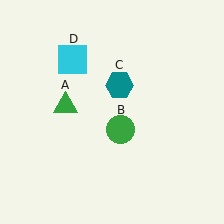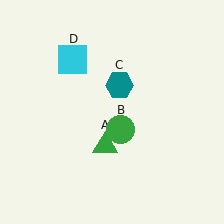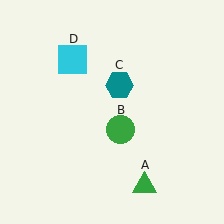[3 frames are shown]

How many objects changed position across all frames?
1 object changed position: green triangle (object A).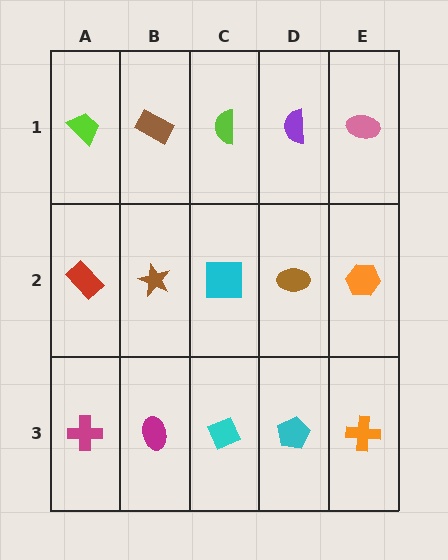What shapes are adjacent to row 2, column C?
A lime semicircle (row 1, column C), a cyan diamond (row 3, column C), a brown star (row 2, column B), a brown ellipse (row 2, column D).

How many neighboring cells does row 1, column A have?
2.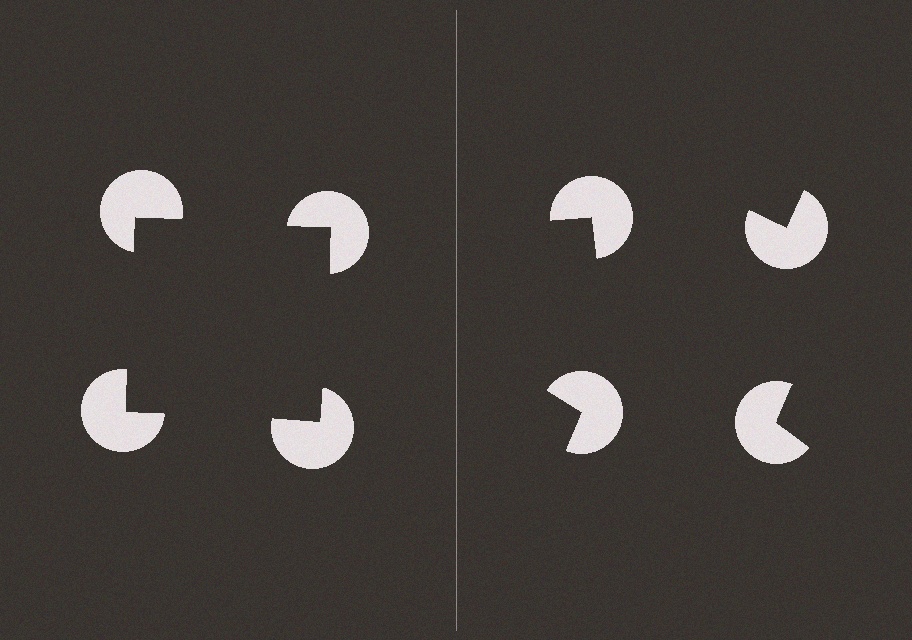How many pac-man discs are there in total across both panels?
8 — 4 on each side.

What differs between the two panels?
The pac-man discs are positioned identically on both sides; only the wedge orientations differ. On the left they align to a square; on the right they are misaligned.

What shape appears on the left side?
An illusory square.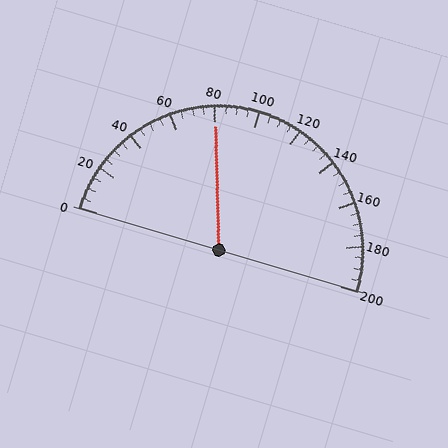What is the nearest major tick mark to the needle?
The nearest major tick mark is 80.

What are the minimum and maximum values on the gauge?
The gauge ranges from 0 to 200.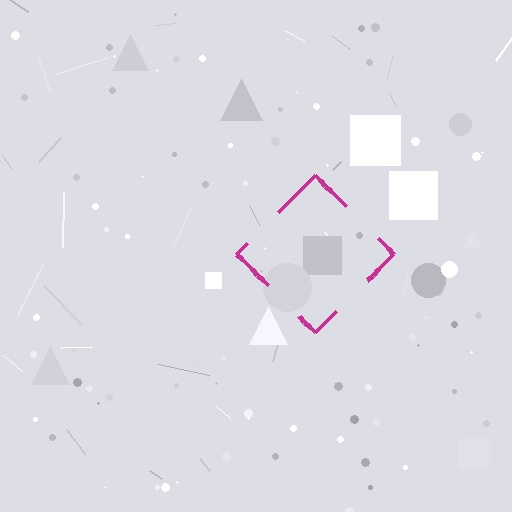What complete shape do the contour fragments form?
The contour fragments form a diamond.